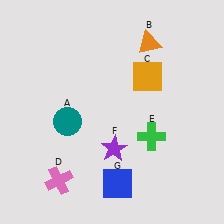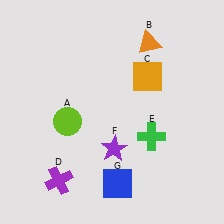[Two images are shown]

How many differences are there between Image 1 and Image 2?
There are 2 differences between the two images.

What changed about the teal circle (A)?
In Image 1, A is teal. In Image 2, it changed to lime.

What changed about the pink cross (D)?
In Image 1, D is pink. In Image 2, it changed to purple.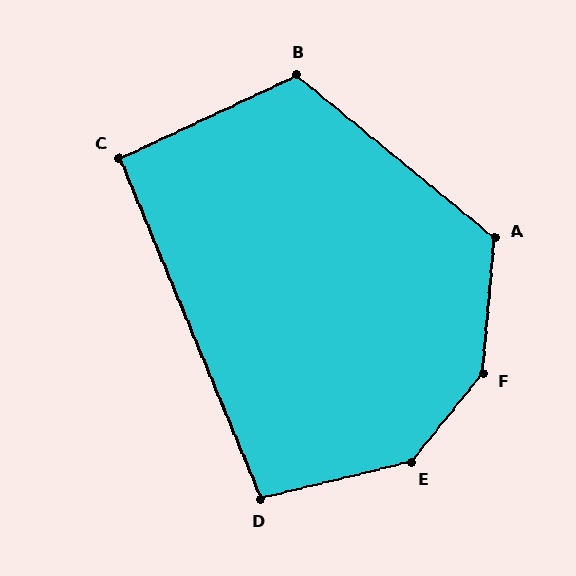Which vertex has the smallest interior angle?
C, at approximately 92 degrees.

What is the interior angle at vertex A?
Approximately 124 degrees (obtuse).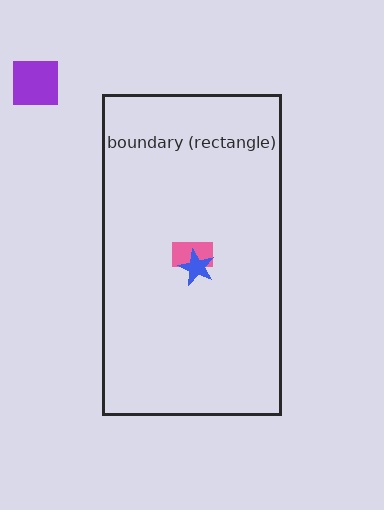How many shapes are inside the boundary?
2 inside, 1 outside.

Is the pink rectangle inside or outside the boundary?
Inside.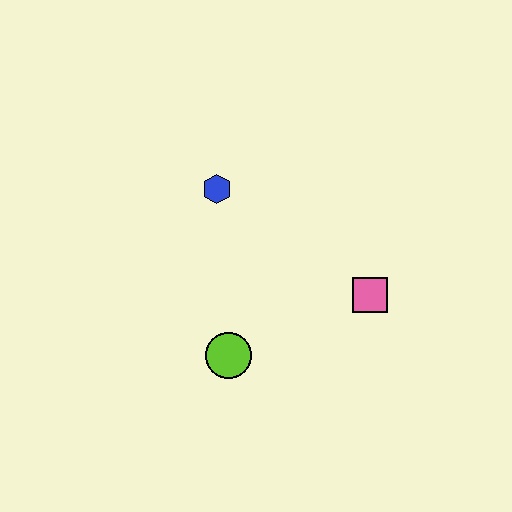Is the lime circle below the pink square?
Yes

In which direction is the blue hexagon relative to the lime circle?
The blue hexagon is above the lime circle.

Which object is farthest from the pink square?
The blue hexagon is farthest from the pink square.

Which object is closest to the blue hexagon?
The lime circle is closest to the blue hexagon.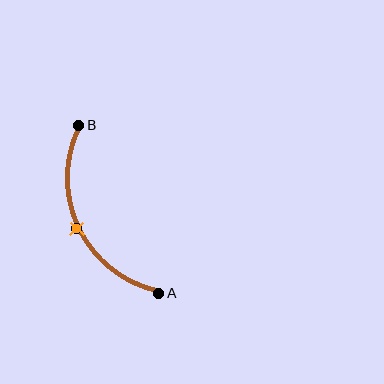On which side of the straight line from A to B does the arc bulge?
The arc bulges to the left of the straight line connecting A and B.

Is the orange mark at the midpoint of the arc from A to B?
Yes. The orange mark lies on the arc at equal arc-length from both A and B — it is the arc midpoint.